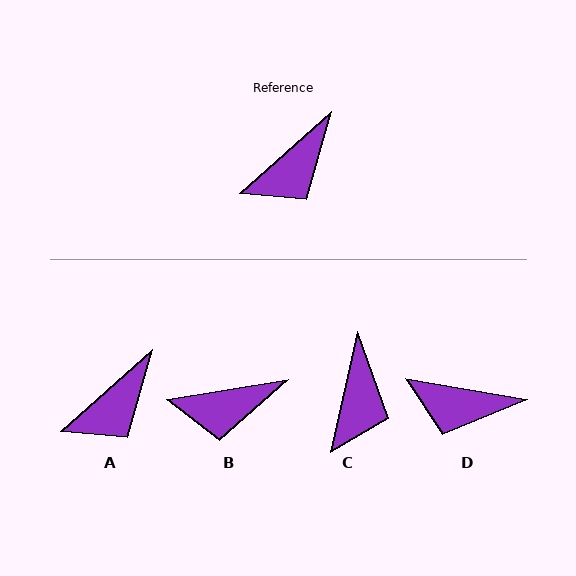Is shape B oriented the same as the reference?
No, it is off by about 32 degrees.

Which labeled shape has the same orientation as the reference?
A.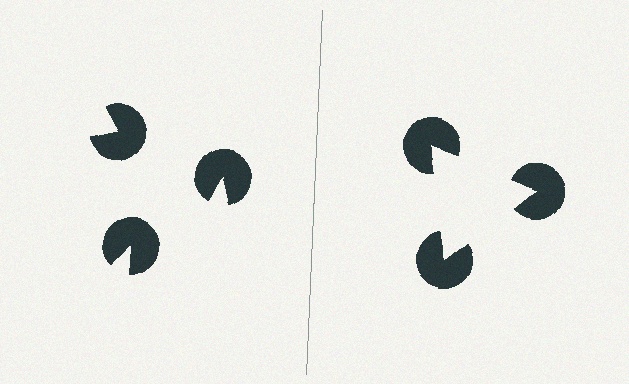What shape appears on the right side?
An illusory triangle.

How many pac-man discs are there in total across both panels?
6 — 3 on each side.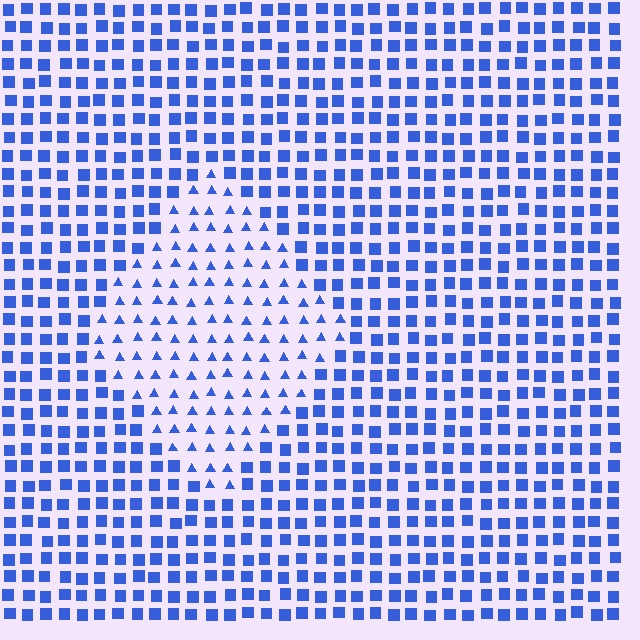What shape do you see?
I see a diamond.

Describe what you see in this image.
The image is filled with small blue elements arranged in a uniform grid. A diamond-shaped region contains triangles, while the surrounding area contains squares. The boundary is defined purely by the change in element shape.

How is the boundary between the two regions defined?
The boundary is defined by a change in element shape: triangles inside vs. squares outside. All elements share the same color and spacing.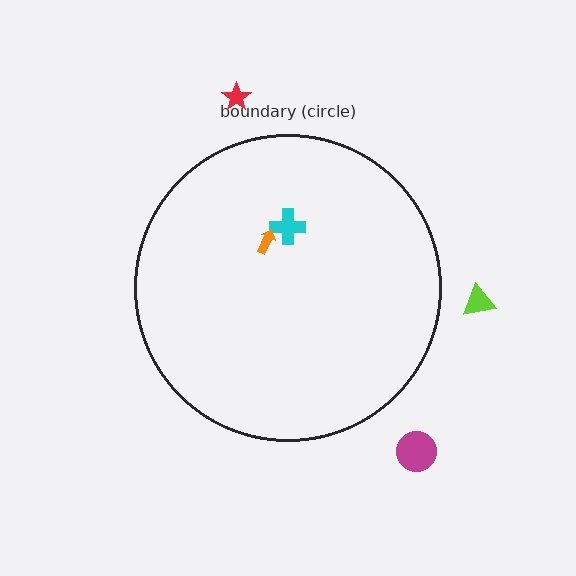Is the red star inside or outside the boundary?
Outside.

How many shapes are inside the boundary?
2 inside, 3 outside.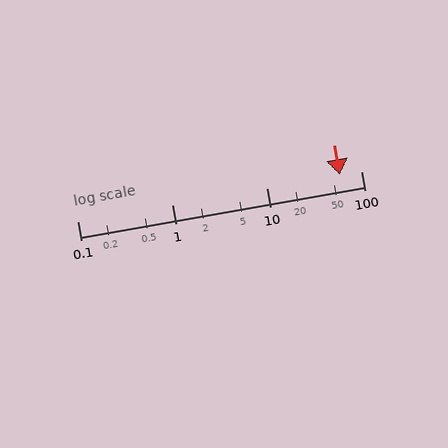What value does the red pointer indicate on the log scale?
The pointer indicates approximately 60.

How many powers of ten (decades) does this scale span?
The scale spans 3 decades, from 0.1 to 100.